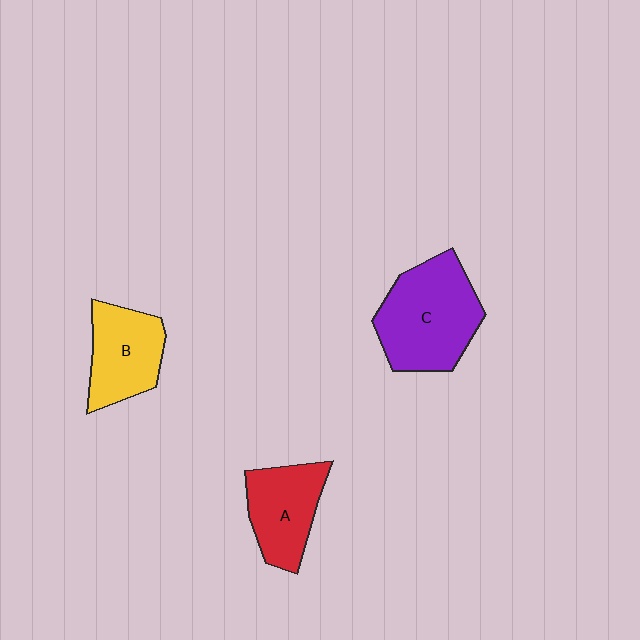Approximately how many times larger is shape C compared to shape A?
Approximately 1.5 times.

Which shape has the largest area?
Shape C (purple).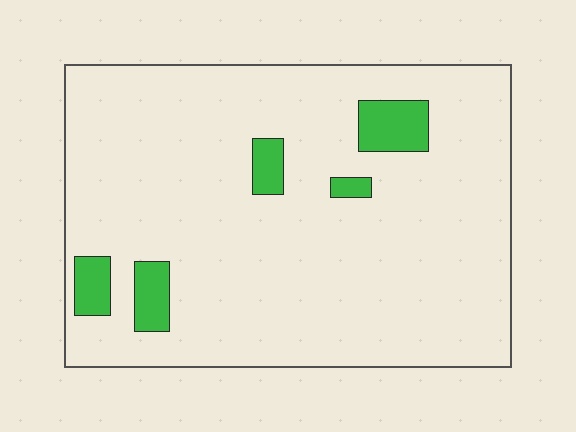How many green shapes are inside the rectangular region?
5.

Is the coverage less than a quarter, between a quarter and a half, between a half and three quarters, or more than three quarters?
Less than a quarter.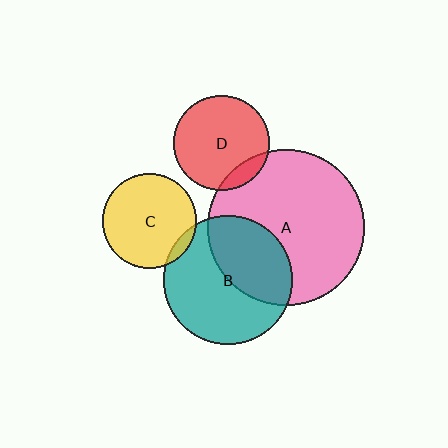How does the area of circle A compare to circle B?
Approximately 1.5 times.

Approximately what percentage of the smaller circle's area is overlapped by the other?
Approximately 10%.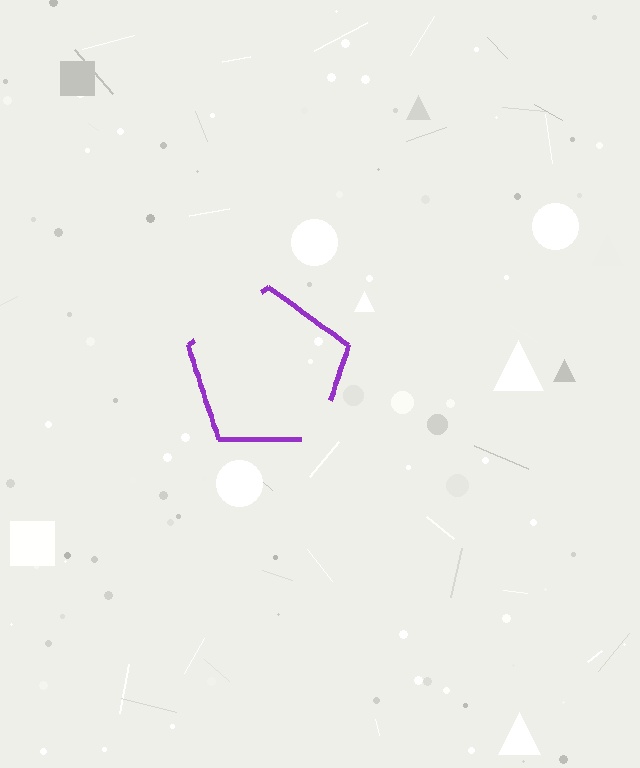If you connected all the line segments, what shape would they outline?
They would outline a pentagon.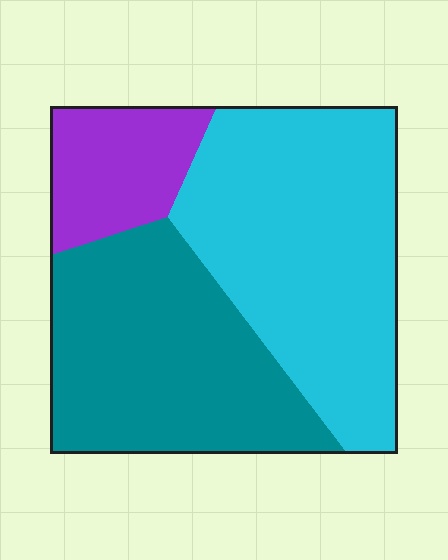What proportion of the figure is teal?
Teal covers around 40% of the figure.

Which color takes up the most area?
Cyan, at roughly 45%.